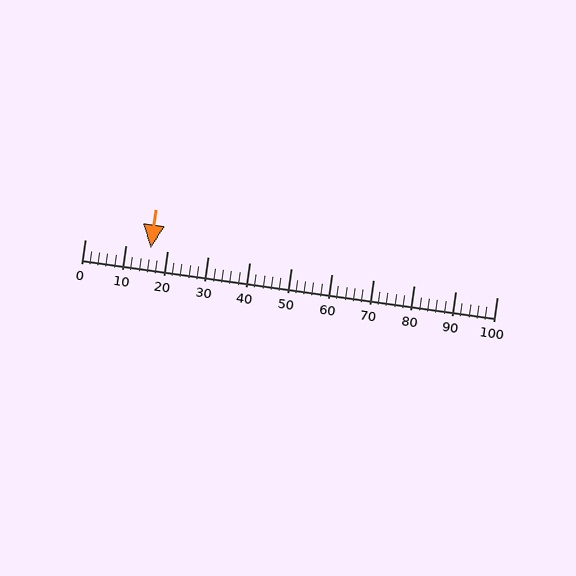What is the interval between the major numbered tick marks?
The major tick marks are spaced 10 units apart.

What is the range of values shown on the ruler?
The ruler shows values from 0 to 100.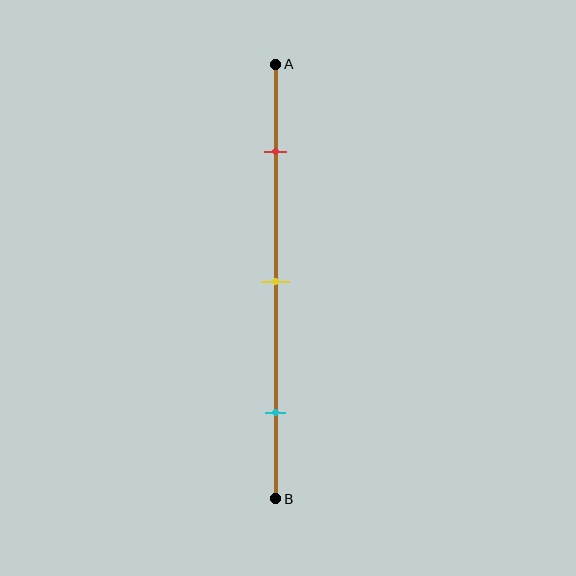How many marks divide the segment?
There are 3 marks dividing the segment.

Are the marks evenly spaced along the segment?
Yes, the marks are approximately evenly spaced.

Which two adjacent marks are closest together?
The red and yellow marks are the closest adjacent pair.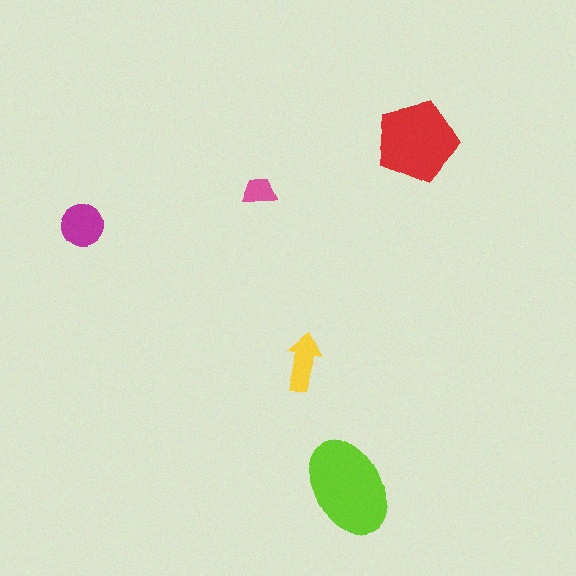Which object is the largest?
The lime ellipse.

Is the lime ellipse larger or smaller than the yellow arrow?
Larger.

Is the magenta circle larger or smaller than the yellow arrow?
Larger.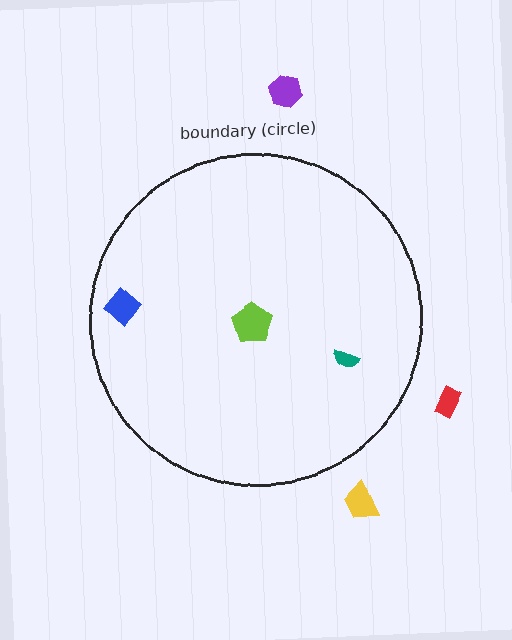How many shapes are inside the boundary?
3 inside, 3 outside.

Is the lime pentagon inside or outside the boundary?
Inside.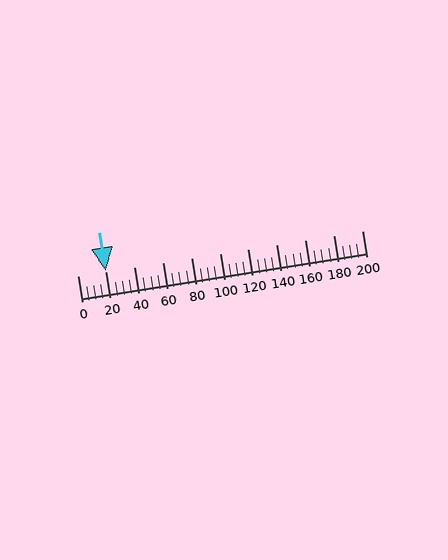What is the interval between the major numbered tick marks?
The major tick marks are spaced 20 units apart.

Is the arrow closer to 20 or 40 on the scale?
The arrow is closer to 20.